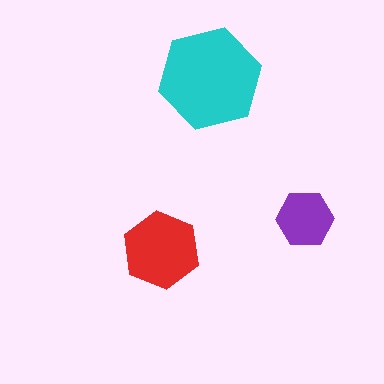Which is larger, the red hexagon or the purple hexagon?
The red one.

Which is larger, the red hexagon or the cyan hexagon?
The cyan one.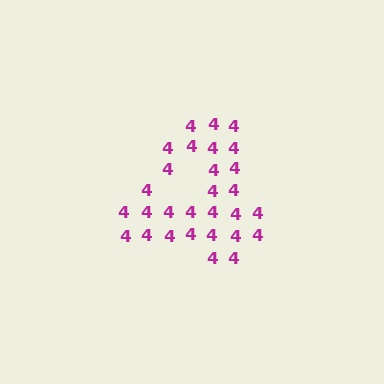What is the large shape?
The large shape is the digit 4.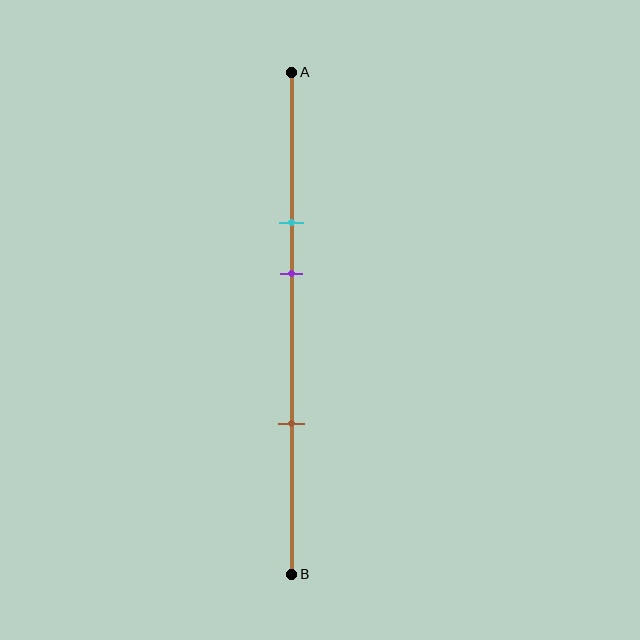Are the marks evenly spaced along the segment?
No, the marks are not evenly spaced.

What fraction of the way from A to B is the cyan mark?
The cyan mark is approximately 30% (0.3) of the way from A to B.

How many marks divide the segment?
There are 3 marks dividing the segment.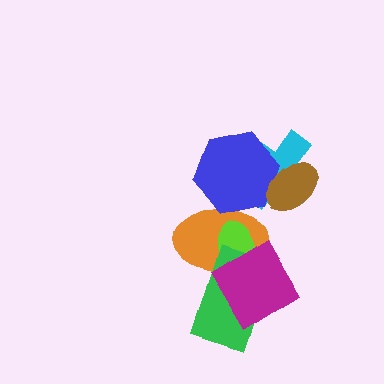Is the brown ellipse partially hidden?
No, no other shape covers it.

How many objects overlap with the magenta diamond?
3 objects overlap with the magenta diamond.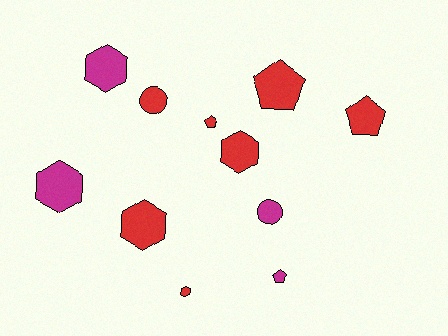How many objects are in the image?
There are 11 objects.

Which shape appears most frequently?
Hexagon, with 5 objects.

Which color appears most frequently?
Red, with 7 objects.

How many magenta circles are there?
There is 1 magenta circle.